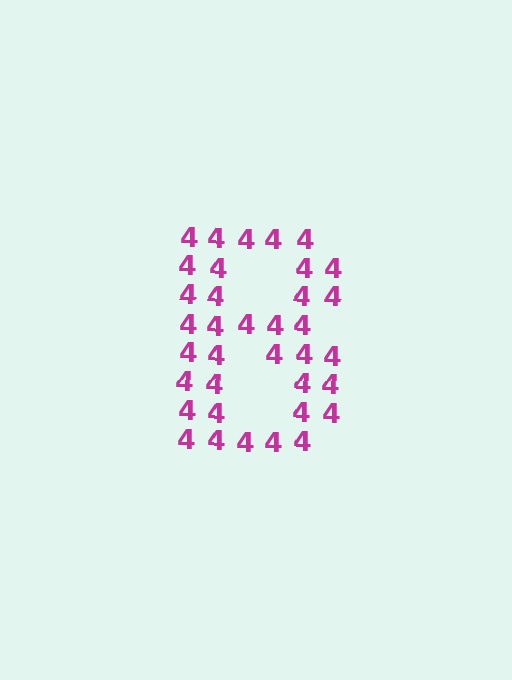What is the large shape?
The large shape is the letter B.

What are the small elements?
The small elements are digit 4's.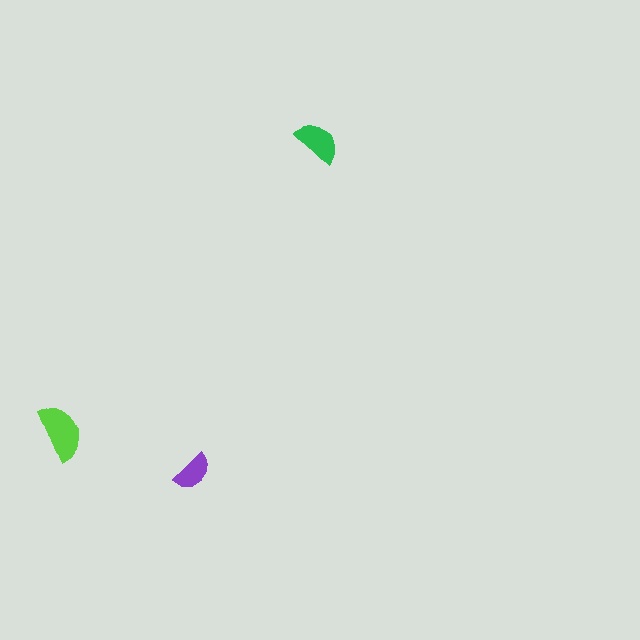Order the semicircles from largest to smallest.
the lime one, the green one, the purple one.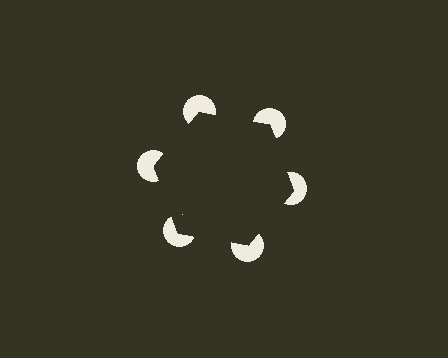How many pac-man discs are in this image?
There are 6 — one at each vertex of the illusory hexagon.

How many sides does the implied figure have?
6 sides.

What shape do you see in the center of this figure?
An illusory hexagon — its edges are inferred from the aligned wedge cuts in the pac-man discs, not physically drawn.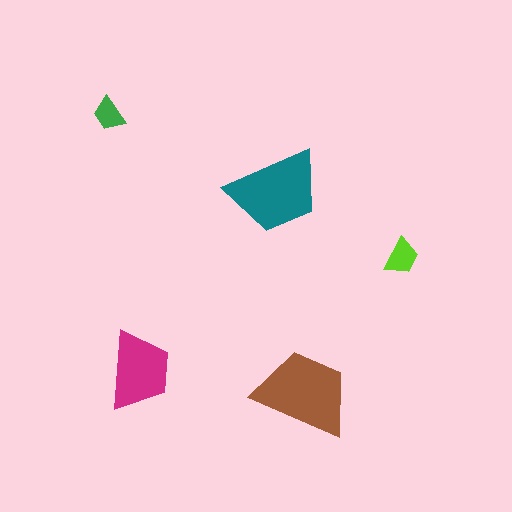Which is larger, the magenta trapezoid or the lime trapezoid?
The magenta one.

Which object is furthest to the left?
The green trapezoid is leftmost.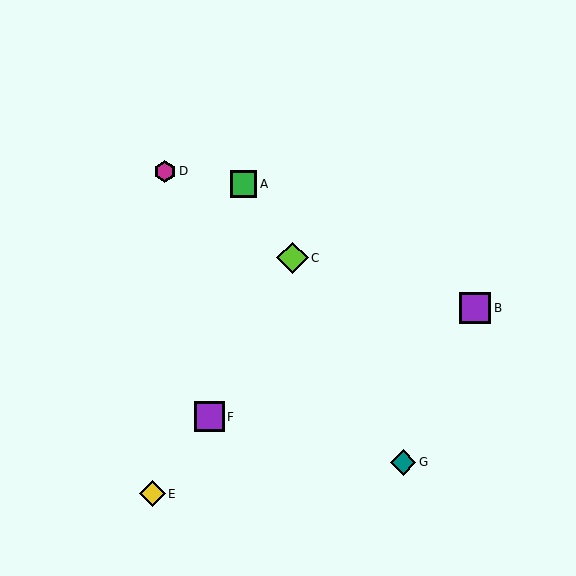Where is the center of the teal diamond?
The center of the teal diamond is at (403, 462).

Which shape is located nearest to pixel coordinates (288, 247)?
The lime diamond (labeled C) at (293, 258) is nearest to that location.